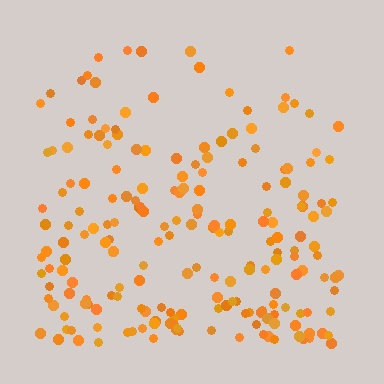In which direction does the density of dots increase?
From top to bottom, with the bottom side densest.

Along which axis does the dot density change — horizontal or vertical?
Vertical.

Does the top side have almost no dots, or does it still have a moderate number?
Still a moderate number, just noticeably fewer than the bottom.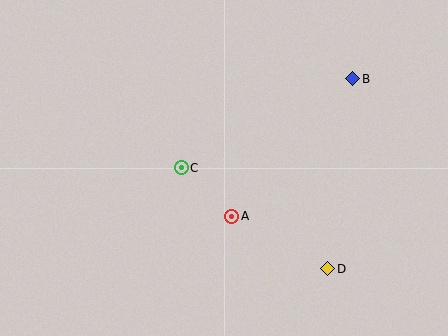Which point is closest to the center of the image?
Point C at (181, 168) is closest to the center.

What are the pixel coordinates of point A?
Point A is at (232, 216).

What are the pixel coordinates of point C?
Point C is at (181, 168).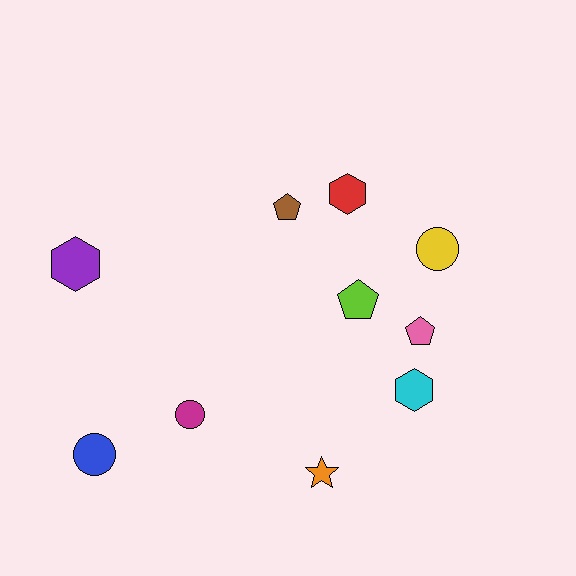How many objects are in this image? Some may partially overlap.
There are 10 objects.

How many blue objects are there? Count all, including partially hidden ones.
There is 1 blue object.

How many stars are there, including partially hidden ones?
There is 1 star.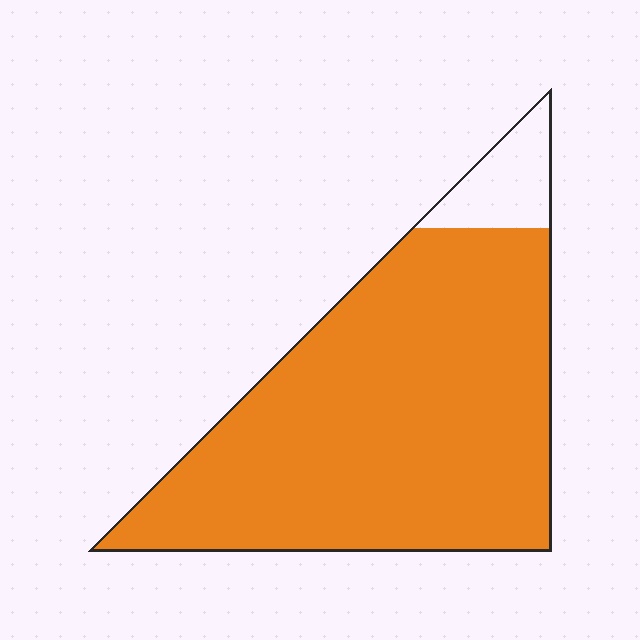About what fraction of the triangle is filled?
About nine tenths (9/10).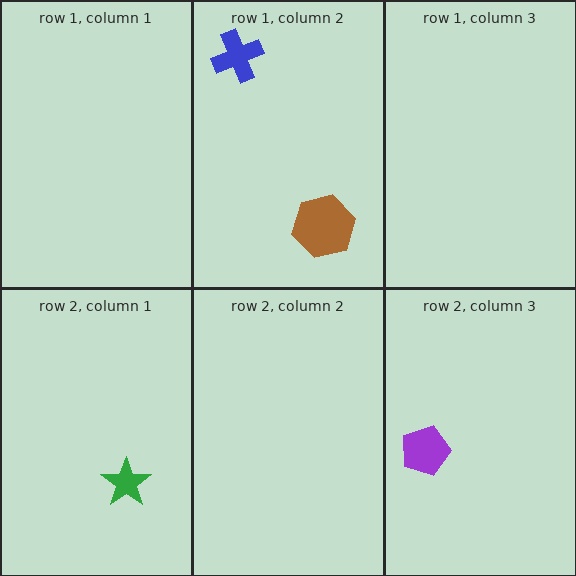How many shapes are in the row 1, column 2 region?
2.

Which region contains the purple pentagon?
The row 2, column 3 region.